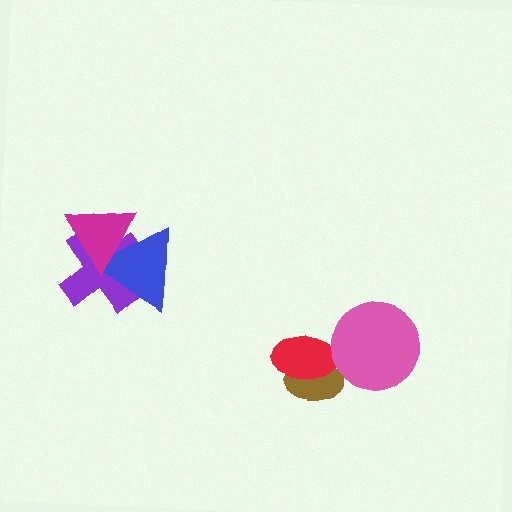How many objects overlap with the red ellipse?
1 object overlaps with the red ellipse.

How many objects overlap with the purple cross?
2 objects overlap with the purple cross.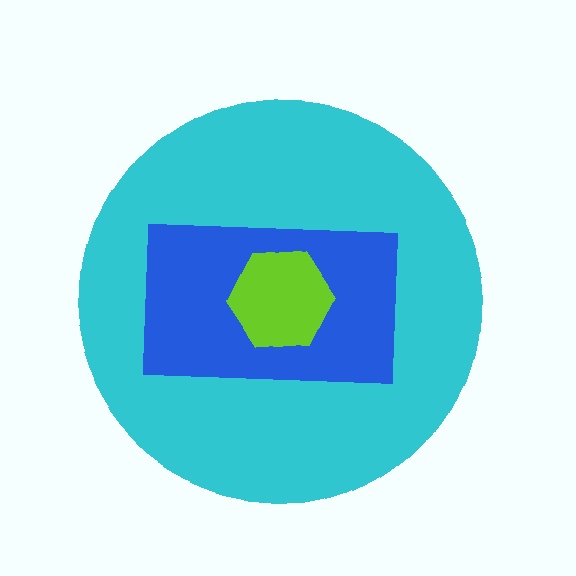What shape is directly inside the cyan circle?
The blue rectangle.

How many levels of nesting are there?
3.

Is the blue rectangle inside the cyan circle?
Yes.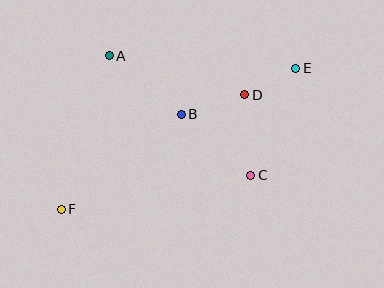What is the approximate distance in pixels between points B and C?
The distance between B and C is approximately 93 pixels.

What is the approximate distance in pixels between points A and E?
The distance between A and E is approximately 187 pixels.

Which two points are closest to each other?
Points D and E are closest to each other.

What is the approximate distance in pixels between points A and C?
The distance between A and C is approximately 186 pixels.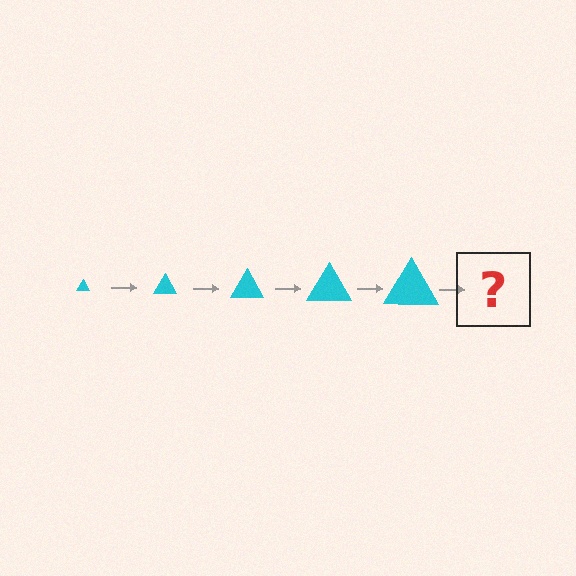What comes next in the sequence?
The next element should be a cyan triangle, larger than the previous one.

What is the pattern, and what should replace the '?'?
The pattern is that the triangle gets progressively larger each step. The '?' should be a cyan triangle, larger than the previous one.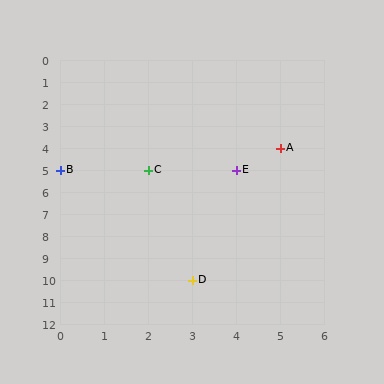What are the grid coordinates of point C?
Point C is at grid coordinates (2, 5).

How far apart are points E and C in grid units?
Points E and C are 2 columns apart.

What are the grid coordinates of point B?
Point B is at grid coordinates (0, 5).